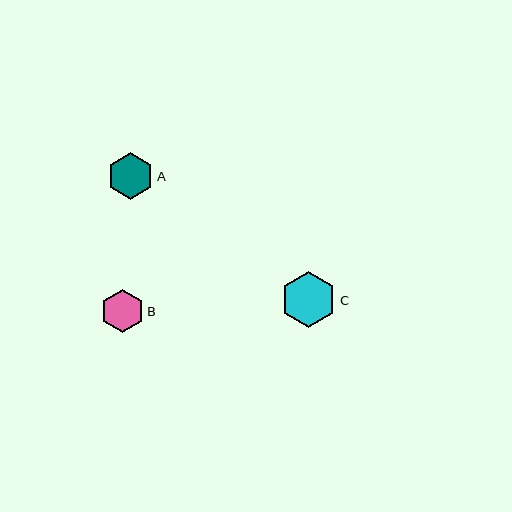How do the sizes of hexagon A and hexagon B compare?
Hexagon A and hexagon B are approximately the same size.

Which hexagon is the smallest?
Hexagon B is the smallest with a size of approximately 43 pixels.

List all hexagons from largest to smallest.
From largest to smallest: C, A, B.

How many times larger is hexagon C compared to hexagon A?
Hexagon C is approximately 1.2 times the size of hexagon A.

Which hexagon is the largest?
Hexagon C is the largest with a size of approximately 56 pixels.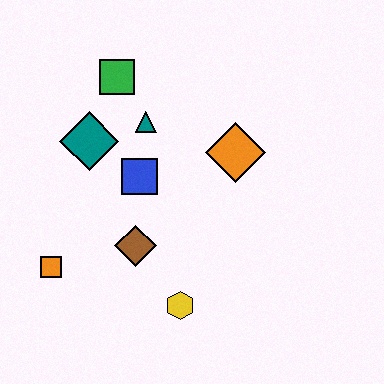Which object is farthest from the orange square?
The orange diamond is farthest from the orange square.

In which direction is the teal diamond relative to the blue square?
The teal diamond is to the left of the blue square.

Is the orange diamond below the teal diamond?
Yes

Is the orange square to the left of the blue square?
Yes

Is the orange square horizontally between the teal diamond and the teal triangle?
No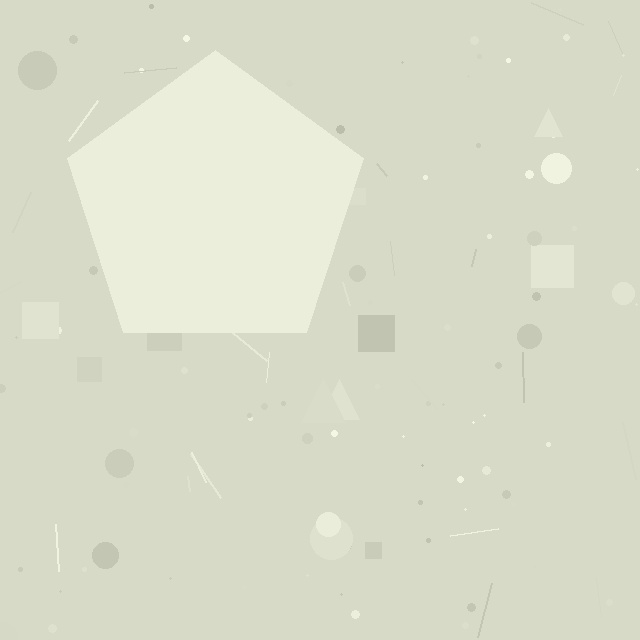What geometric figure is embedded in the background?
A pentagon is embedded in the background.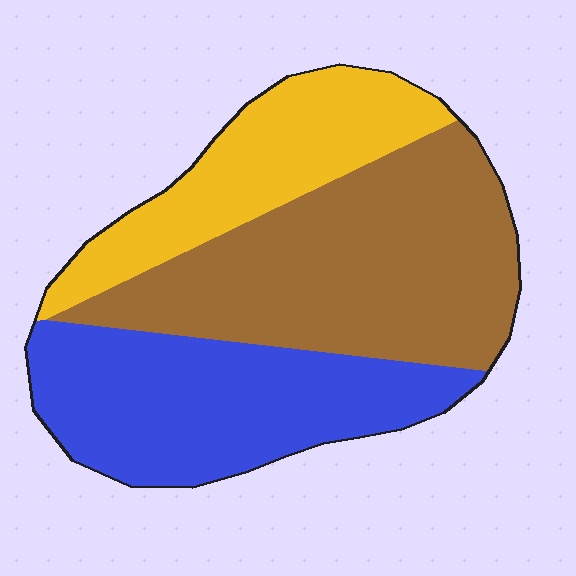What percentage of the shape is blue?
Blue covers around 35% of the shape.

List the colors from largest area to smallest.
From largest to smallest: brown, blue, yellow.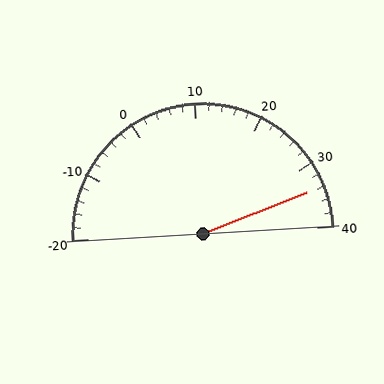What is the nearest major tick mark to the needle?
The nearest major tick mark is 30.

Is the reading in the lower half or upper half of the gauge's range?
The reading is in the upper half of the range (-20 to 40).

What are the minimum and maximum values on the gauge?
The gauge ranges from -20 to 40.